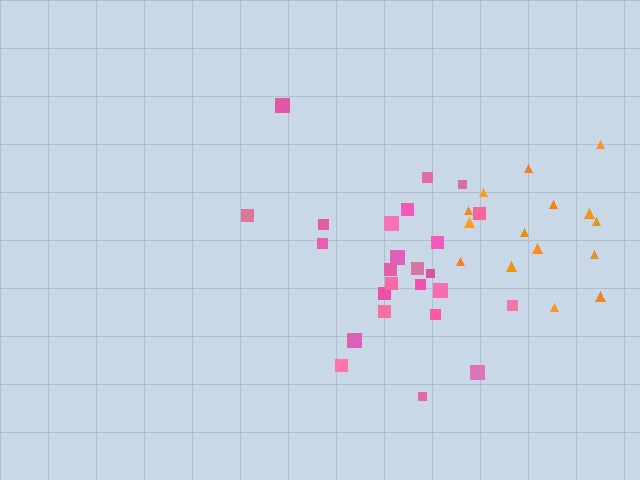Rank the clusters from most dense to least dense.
pink, orange.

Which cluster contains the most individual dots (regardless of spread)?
Pink (25).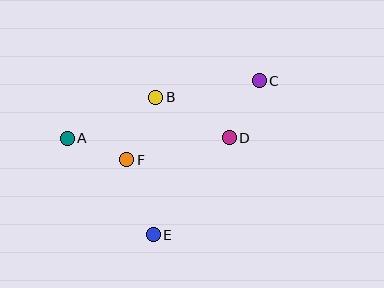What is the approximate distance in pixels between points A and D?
The distance between A and D is approximately 162 pixels.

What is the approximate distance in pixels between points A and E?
The distance between A and E is approximately 129 pixels.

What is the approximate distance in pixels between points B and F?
The distance between B and F is approximately 69 pixels.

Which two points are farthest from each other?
Points A and C are farthest from each other.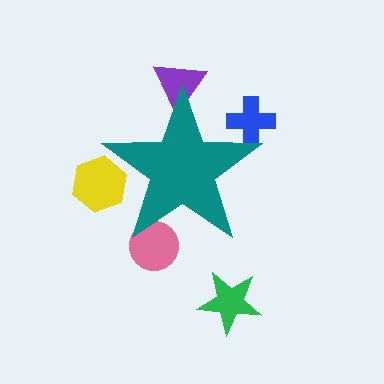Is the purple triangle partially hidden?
Yes, the purple triangle is partially hidden behind the teal star.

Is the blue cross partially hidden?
Yes, the blue cross is partially hidden behind the teal star.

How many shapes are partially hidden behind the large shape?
4 shapes are partially hidden.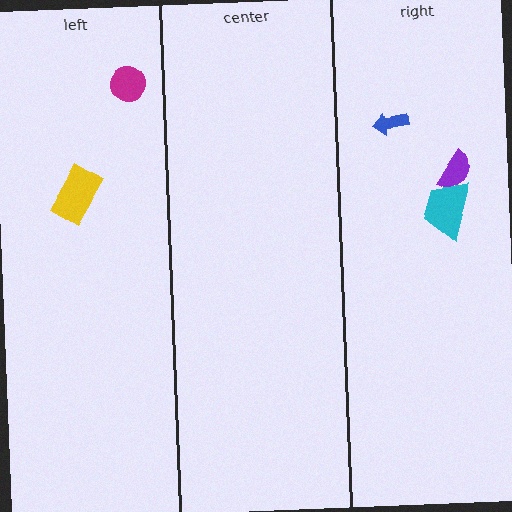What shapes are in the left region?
The magenta circle, the yellow rectangle.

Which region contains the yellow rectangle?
The left region.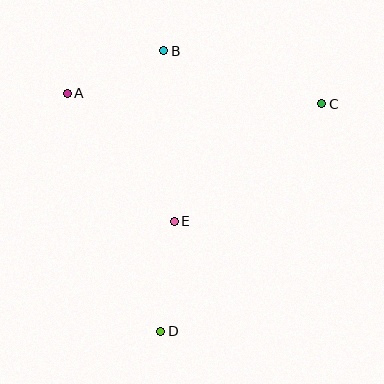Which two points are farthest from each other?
Points B and D are farthest from each other.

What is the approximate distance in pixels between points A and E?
The distance between A and E is approximately 167 pixels.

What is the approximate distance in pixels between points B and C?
The distance between B and C is approximately 167 pixels.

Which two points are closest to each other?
Points A and B are closest to each other.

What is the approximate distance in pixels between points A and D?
The distance between A and D is approximately 256 pixels.